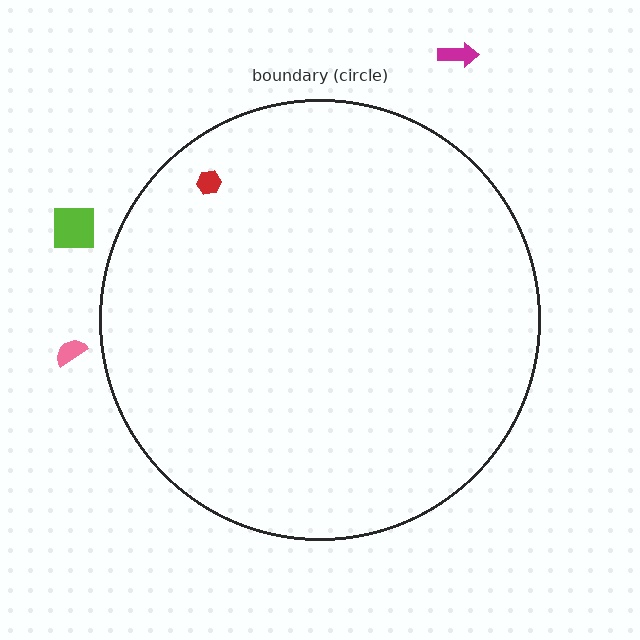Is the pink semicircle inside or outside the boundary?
Outside.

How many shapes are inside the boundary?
1 inside, 3 outside.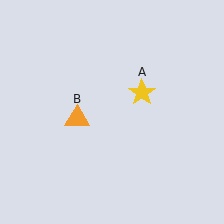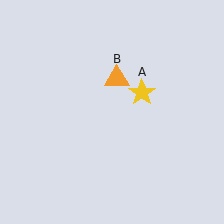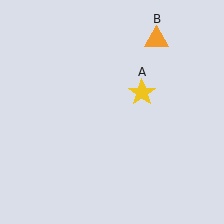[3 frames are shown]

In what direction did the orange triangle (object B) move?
The orange triangle (object B) moved up and to the right.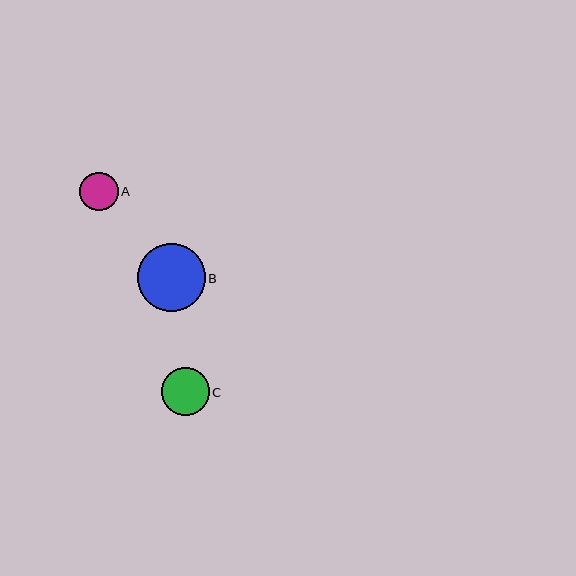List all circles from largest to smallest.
From largest to smallest: B, C, A.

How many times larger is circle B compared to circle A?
Circle B is approximately 1.8 times the size of circle A.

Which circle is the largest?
Circle B is the largest with a size of approximately 68 pixels.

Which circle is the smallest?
Circle A is the smallest with a size of approximately 38 pixels.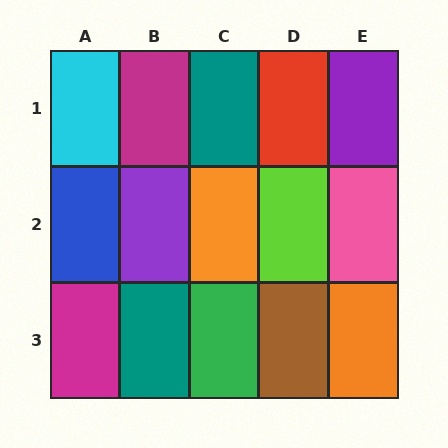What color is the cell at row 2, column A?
Blue.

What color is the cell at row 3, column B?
Teal.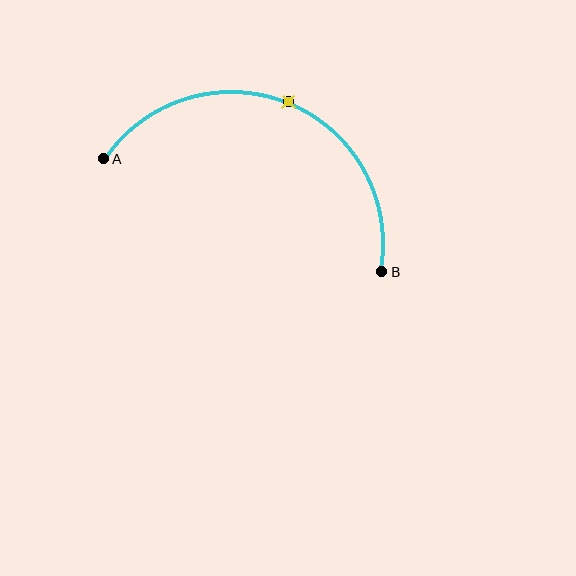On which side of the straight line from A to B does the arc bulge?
The arc bulges above the straight line connecting A and B.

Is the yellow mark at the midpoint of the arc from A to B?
Yes. The yellow mark lies on the arc at equal arc-length from both A and B — it is the arc midpoint.